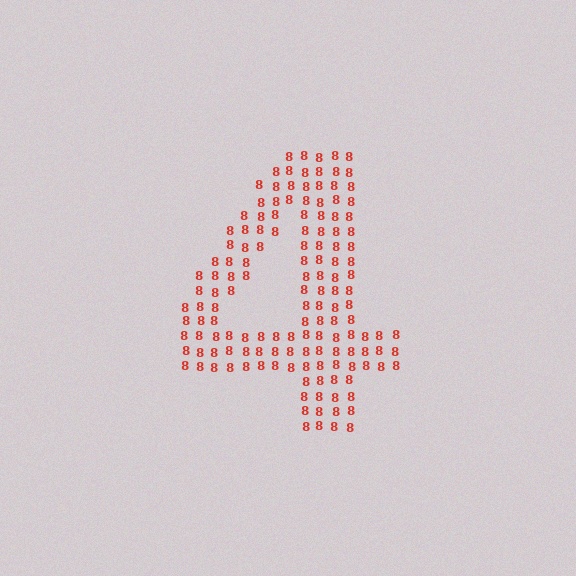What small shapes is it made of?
It is made of small digit 8's.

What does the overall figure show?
The overall figure shows the digit 4.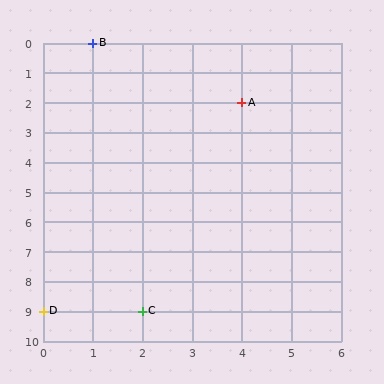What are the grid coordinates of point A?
Point A is at grid coordinates (4, 2).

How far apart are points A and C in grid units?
Points A and C are 2 columns and 7 rows apart (about 7.3 grid units diagonally).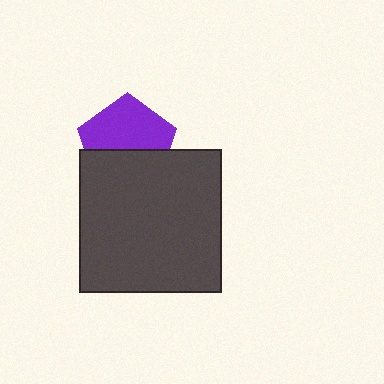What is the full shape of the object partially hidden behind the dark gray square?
The partially hidden object is a purple pentagon.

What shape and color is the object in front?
The object in front is a dark gray square.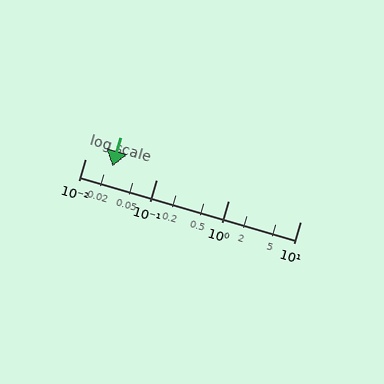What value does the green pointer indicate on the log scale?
The pointer indicates approximately 0.024.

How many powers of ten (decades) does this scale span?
The scale spans 3 decades, from 0.01 to 10.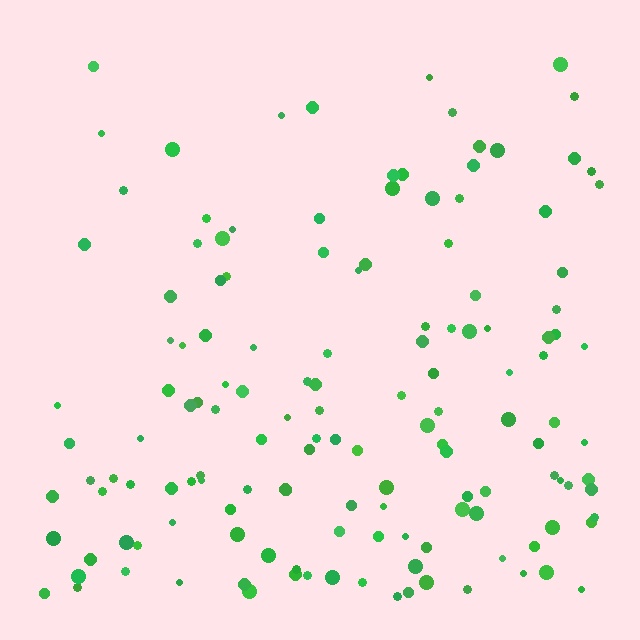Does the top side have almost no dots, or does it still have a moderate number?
Still a moderate number, just noticeably fewer than the bottom.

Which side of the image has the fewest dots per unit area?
The top.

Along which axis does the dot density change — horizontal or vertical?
Vertical.